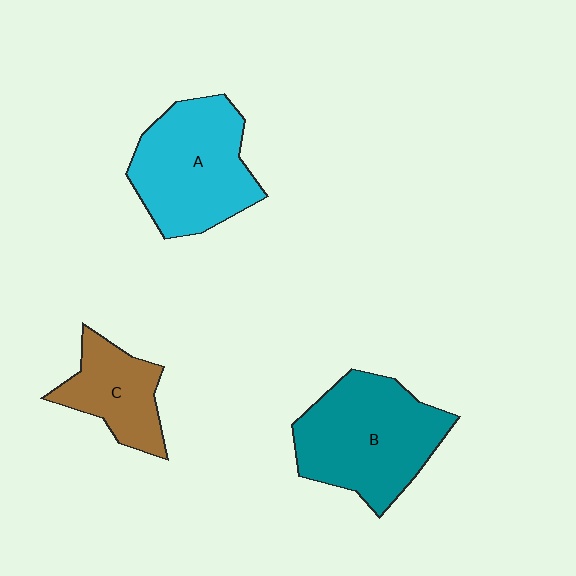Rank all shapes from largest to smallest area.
From largest to smallest: B (teal), A (cyan), C (brown).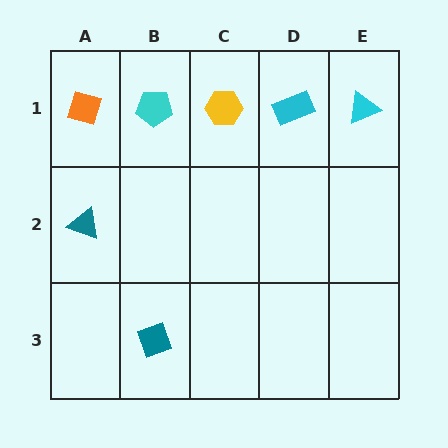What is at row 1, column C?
A yellow hexagon.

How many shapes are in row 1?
5 shapes.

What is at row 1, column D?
A cyan rectangle.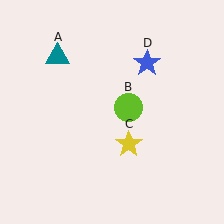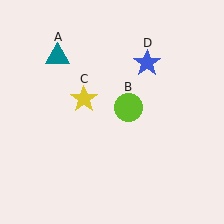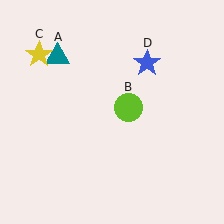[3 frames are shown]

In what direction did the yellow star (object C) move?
The yellow star (object C) moved up and to the left.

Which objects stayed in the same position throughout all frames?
Teal triangle (object A) and lime circle (object B) and blue star (object D) remained stationary.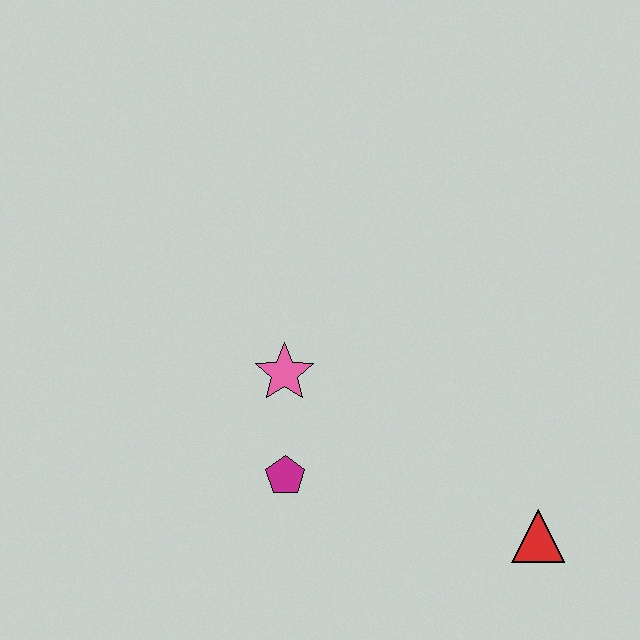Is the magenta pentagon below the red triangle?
No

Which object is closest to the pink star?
The magenta pentagon is closest to the pink star.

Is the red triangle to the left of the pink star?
No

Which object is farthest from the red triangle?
The pink star is farthest from the red triangle.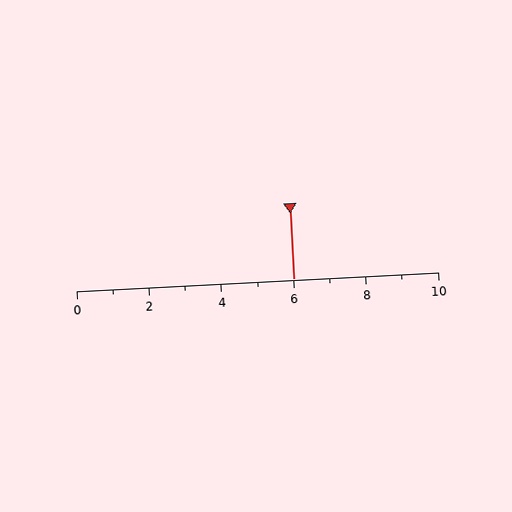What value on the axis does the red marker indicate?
The marker indicates approximately 6.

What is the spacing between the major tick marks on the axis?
The major ticks are spaced 2 apart.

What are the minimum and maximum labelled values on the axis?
The axis runs from 0 to 10.